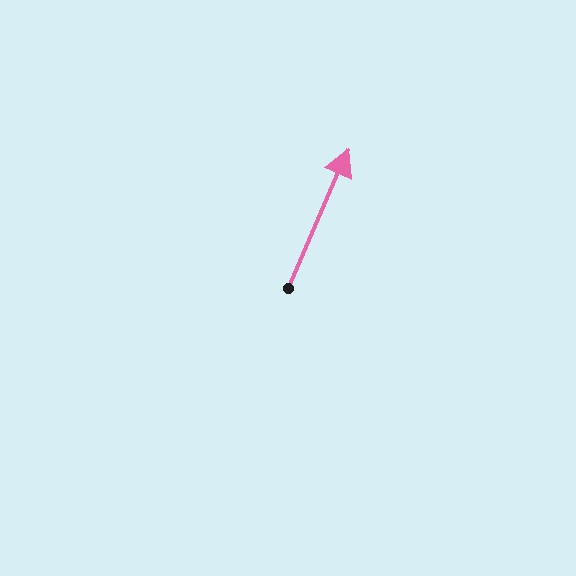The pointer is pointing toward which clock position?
Roughly 1 o'clock.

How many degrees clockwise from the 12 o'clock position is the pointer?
Approximately 24 degrees.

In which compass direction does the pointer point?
Northeast.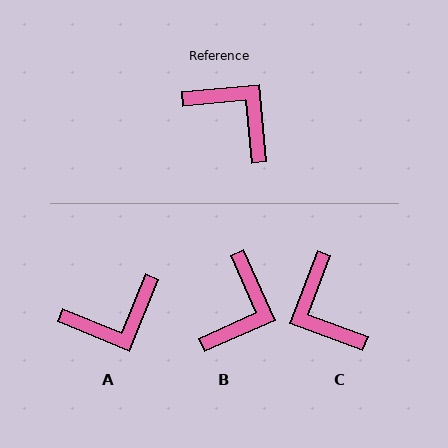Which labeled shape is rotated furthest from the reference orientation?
C, about 154 degrees away.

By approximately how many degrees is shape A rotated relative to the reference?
Approximately 118 degrees clockwise.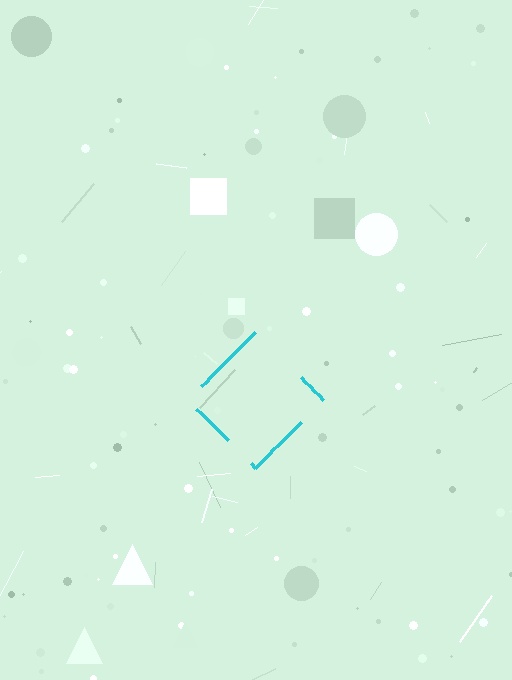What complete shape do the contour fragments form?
The contour fragments form a diamond.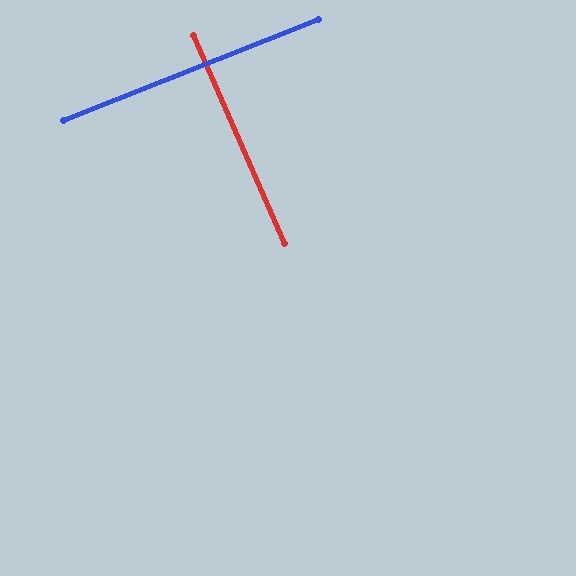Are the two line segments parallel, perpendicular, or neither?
Perpendicular — they meet at approximately 88°.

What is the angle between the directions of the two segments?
Approximately 88 degrees.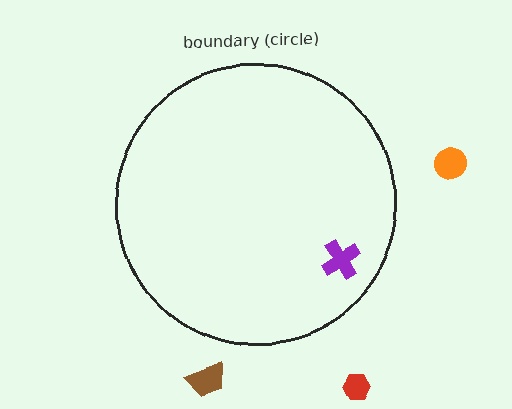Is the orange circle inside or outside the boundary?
Outside.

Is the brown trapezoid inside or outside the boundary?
Outside.